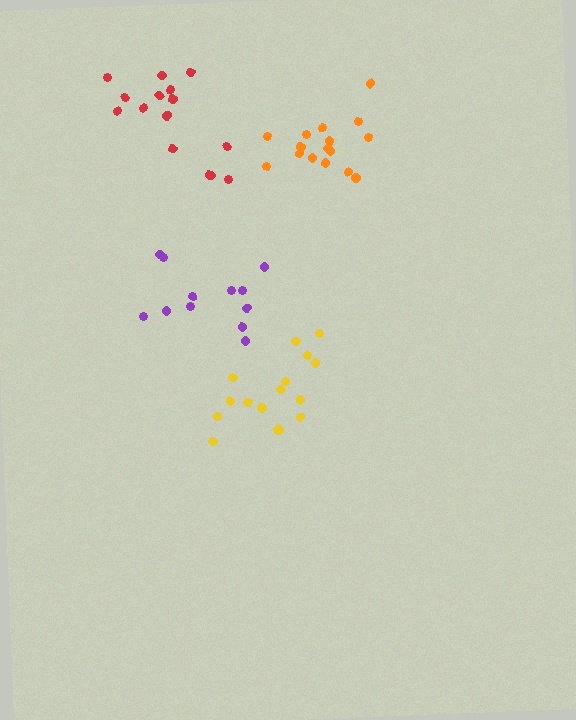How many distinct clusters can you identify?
There are 4 distinct clusters.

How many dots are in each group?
Group 1: 16 dots, Group 2: 16 dots, Group 3: 15 dots, Group 4: 12 dots (59 total).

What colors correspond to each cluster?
The clusters are colored: yellow, orange, red, purple.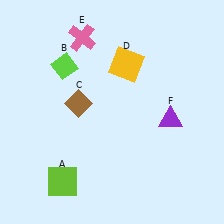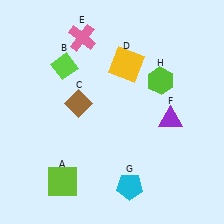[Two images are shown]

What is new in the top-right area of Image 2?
A lime hexagon (H) was added in the top-right area of Image 2.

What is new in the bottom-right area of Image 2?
A cyan pentagon (G) was added in the bottom-right area of Image 2.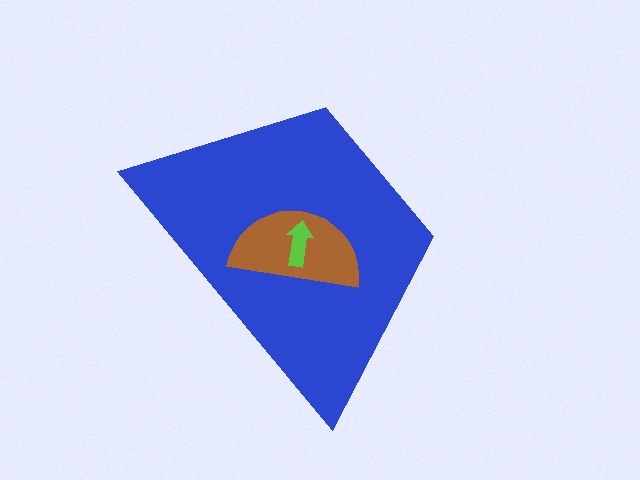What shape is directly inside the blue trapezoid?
The brown semicircle.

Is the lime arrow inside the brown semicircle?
Yes.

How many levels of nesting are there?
3.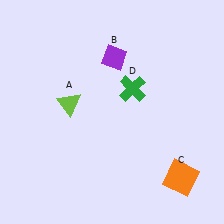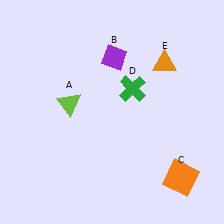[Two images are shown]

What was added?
An orange triangle (E) was added in Image 2.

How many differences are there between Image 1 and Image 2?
There is 1 difference between the two images.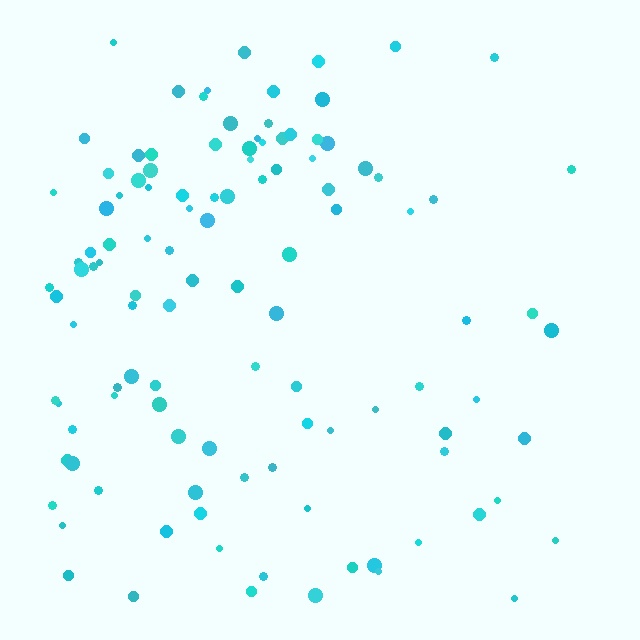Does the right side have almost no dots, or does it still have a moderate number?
Still a moderate number, just noticeably fewer than the left.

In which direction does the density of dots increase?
From right to left, with the left side densest.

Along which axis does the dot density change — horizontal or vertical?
Horizontal.